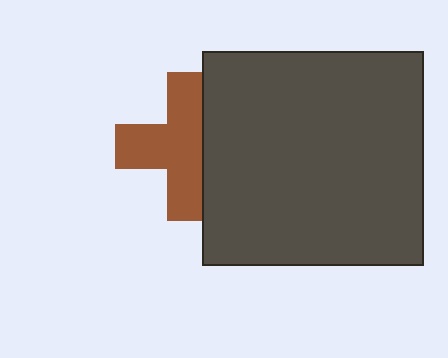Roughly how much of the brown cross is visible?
Most of it is visible (roughly 66%).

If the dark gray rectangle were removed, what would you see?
You would see the complete brown cross.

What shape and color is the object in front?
The object in front is a dark gray rectangle.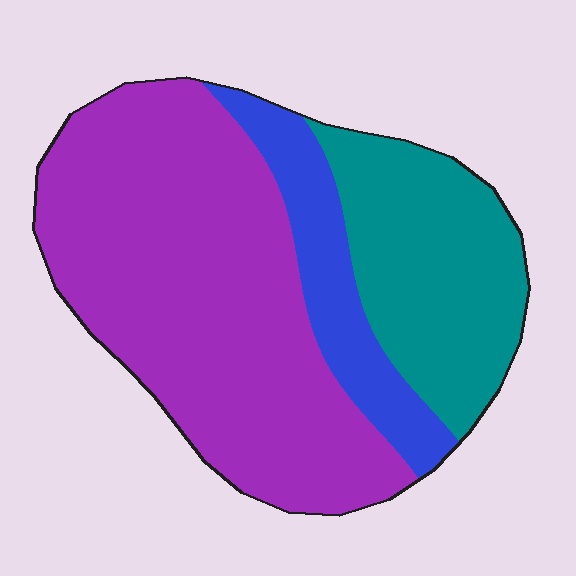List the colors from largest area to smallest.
From largest to smallest: purple, teal, blue.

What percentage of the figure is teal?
Teal takes up about one quarter (1/4) of the figure.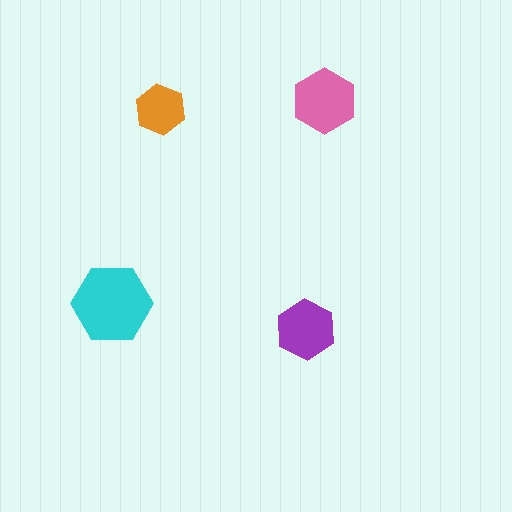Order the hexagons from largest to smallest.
the cyan one, the pink one, the purple one, the orange one.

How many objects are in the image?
There are 4 objects in the image.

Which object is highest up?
The pink hexagon is topmost.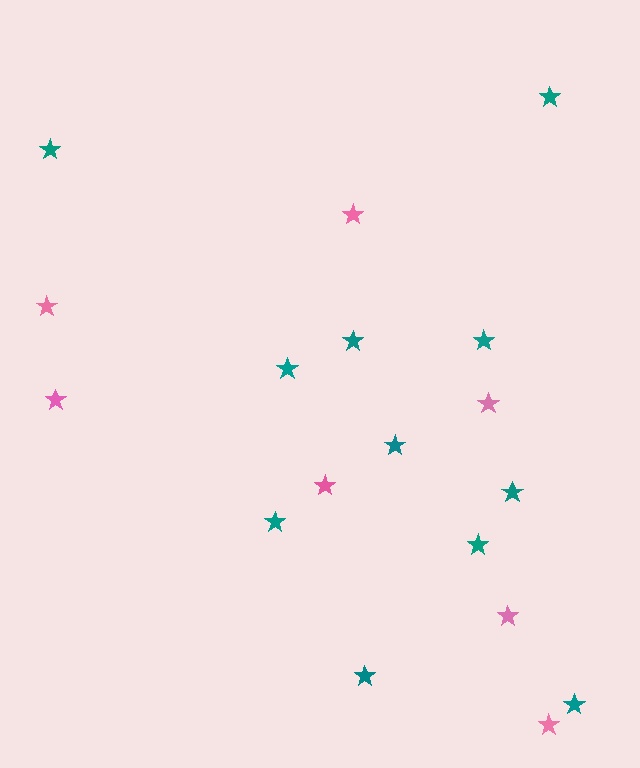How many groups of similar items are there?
There are 2 groups: one group of pink stars (7) and one group of teal stars (11).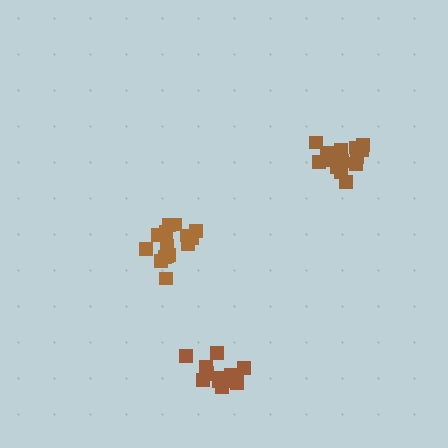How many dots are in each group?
Group 1: 15 dots, Group 2: 15 dots, Group 3: 18 dots (48 total).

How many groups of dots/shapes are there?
There are 3 groups.